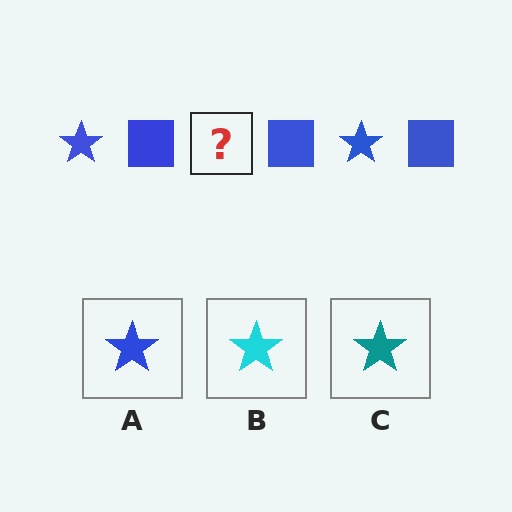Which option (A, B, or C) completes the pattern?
A.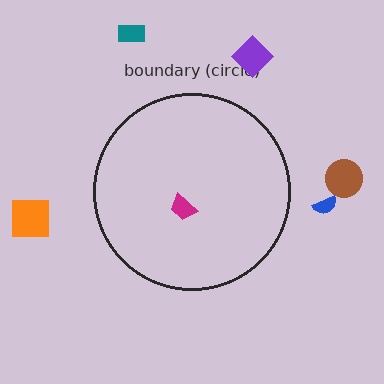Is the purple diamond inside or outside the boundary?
Outside.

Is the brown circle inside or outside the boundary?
Outside.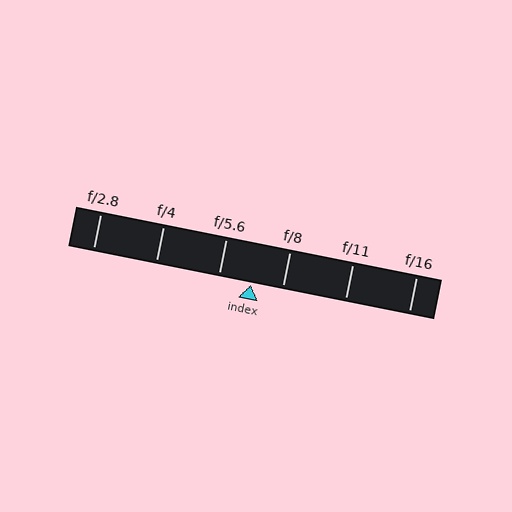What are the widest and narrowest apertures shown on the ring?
The widest aperture shown is f/2.8 and the narrowest is f/16.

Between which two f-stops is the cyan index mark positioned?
The index mark is between f/5.6 and f/8.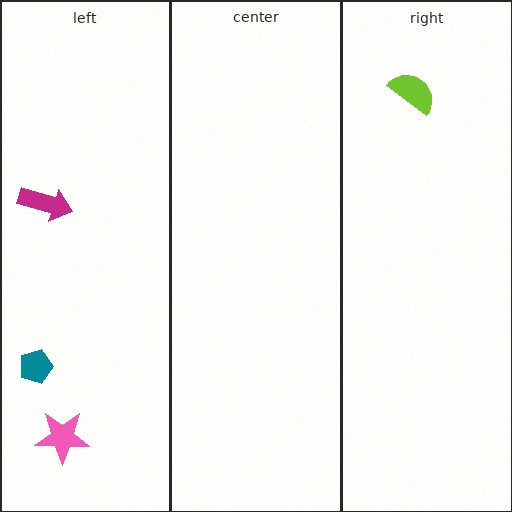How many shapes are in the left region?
3.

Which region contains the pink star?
The left region.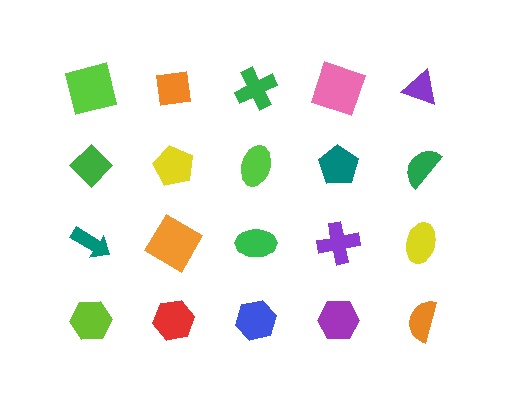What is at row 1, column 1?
A lime square.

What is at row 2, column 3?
A lime ellipse.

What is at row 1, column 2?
An orange square.